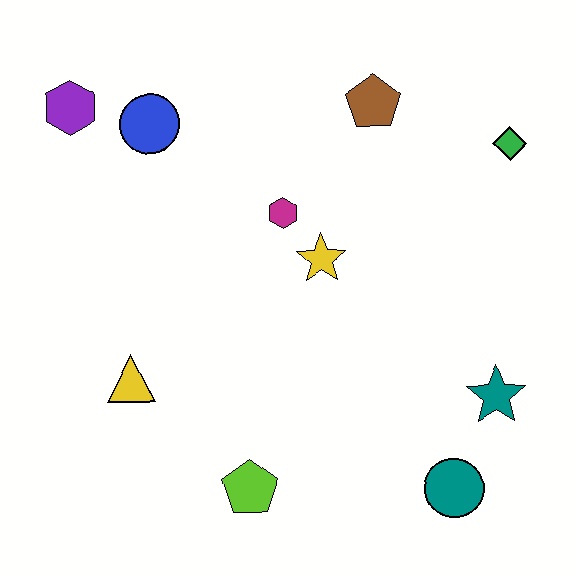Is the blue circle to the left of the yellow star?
Yes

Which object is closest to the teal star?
The teal circle is closest to the teal star.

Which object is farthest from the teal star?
The purple hexagon is farthest from the teal star.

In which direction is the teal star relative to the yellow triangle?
The teal star is to the right of the yellow triangle.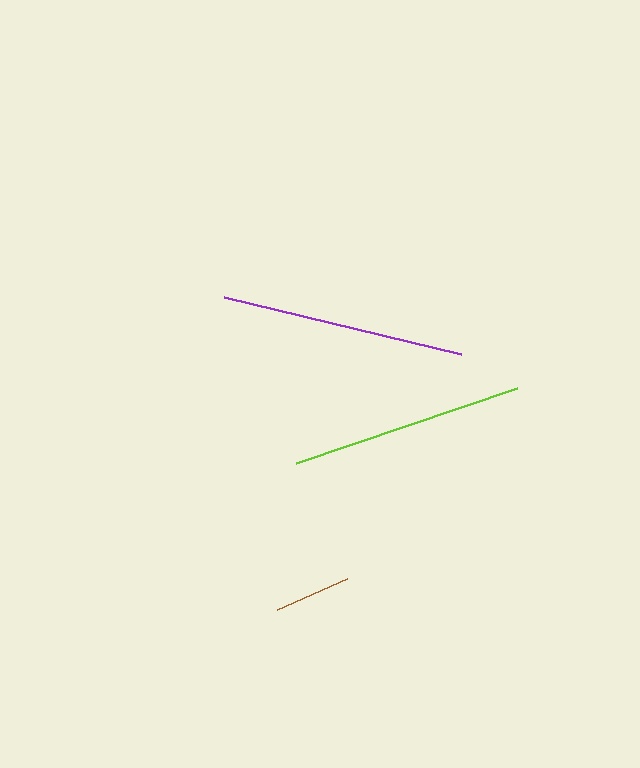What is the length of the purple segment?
The purple segment is approximately 244 pixels long.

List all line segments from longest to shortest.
From longest to shortest: purple, lime, brown.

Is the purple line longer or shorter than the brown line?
The purple line is longer than the brown line.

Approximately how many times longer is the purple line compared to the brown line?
The purple line is approximately 3.2 times the length of the brown line.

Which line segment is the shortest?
The brown line is the shortest at approximately 76 pixels.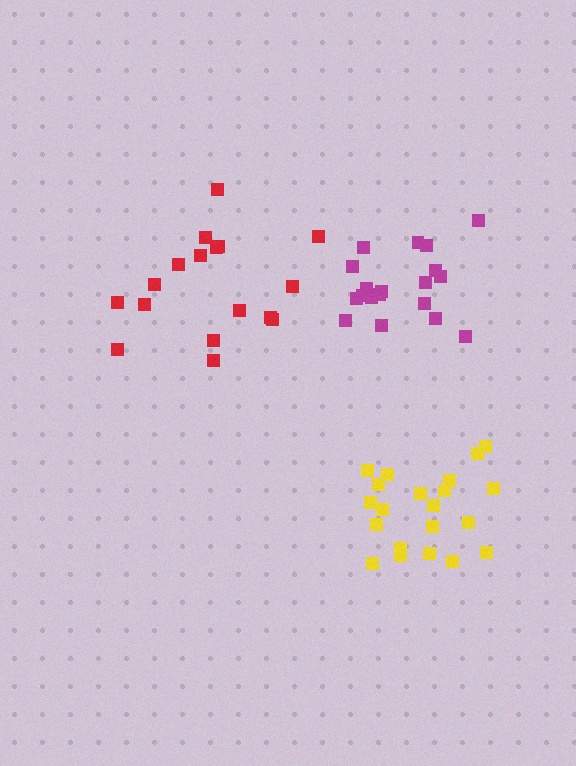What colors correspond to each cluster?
The clusters are colored: yellow, magenta, red.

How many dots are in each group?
Group 1: 21 dots, Group 2: 19 dots, Group 3: 17 dots (57 total).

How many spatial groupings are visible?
There are 3 spatial groupings.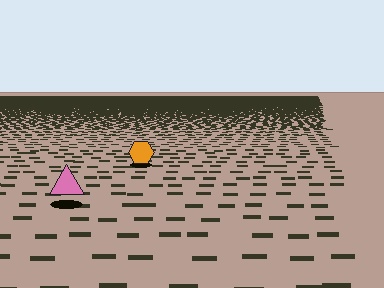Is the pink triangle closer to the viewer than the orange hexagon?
Yes. The pink triangle is closer — you can tell from the texture gradient: the ground texture is coarser near it.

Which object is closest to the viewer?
The pink triangle is closest. The texture marks near it are larger and more spread out.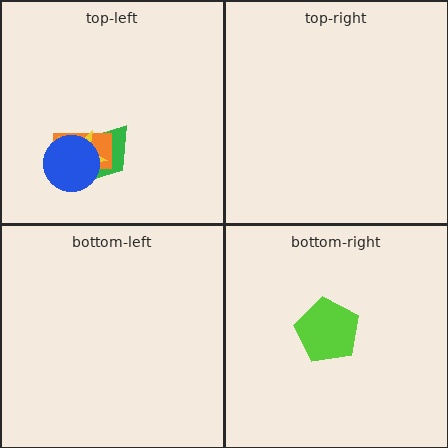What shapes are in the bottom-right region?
The lime pentagon.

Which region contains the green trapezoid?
The top-left region.